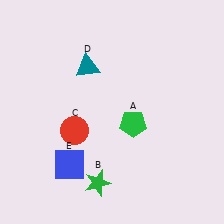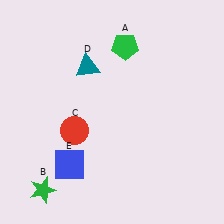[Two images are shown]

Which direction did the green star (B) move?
The green star (B) moved left.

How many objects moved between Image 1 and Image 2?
2 objects moved between the two images.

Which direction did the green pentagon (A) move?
The green pentagon (A) moved up.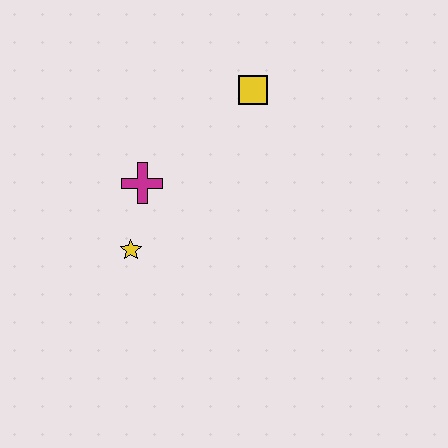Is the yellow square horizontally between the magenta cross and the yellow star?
No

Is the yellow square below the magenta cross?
No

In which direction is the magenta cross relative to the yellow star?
The magenta cross is above the yellow star.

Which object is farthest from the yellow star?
The yellow square is farthest from the yellow star.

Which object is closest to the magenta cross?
The yellow star is closest to the magenta cross.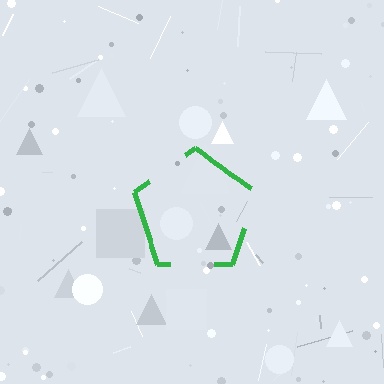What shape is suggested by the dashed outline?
The dashed outline suggests a pentagon.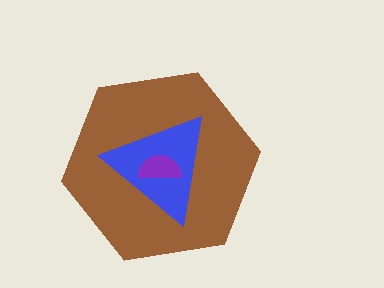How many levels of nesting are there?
3.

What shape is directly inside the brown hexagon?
The blue triangle.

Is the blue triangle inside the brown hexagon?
Yes.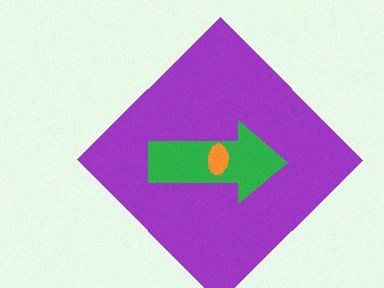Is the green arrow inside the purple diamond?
Yes.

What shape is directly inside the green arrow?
The orange ellipse.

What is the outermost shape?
The purple diamond.